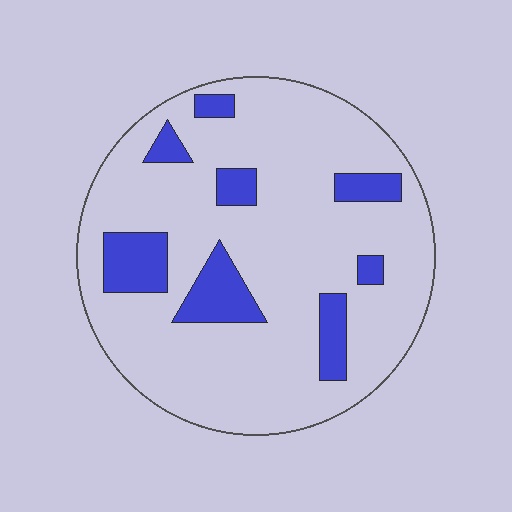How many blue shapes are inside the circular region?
8.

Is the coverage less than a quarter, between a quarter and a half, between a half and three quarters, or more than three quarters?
Less than a quarter.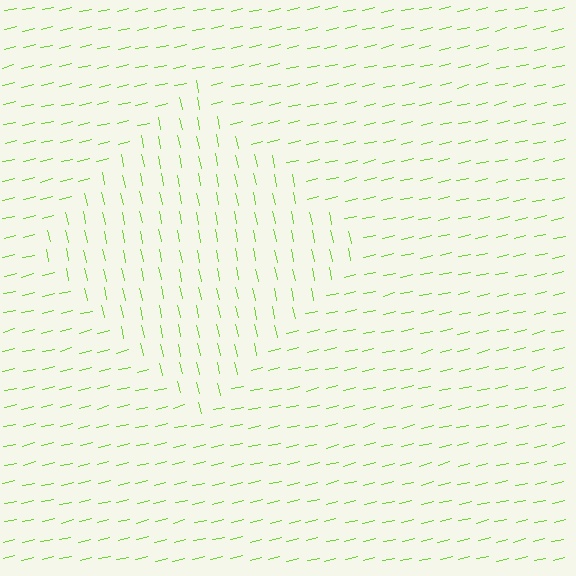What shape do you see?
I see a diamond.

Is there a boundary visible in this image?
Yes, there is a texture boundary formed by a change in line orientation.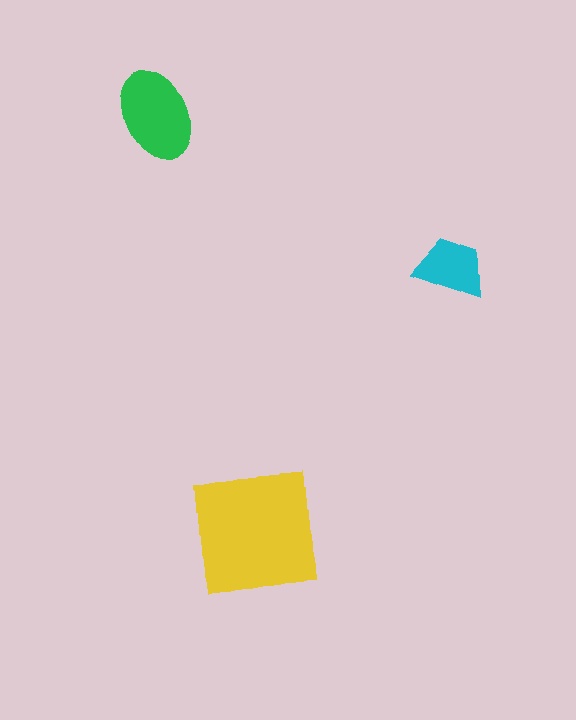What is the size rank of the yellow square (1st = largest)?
1st.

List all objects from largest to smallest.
The yellow square, the green ellipse, the cyan trapezoid.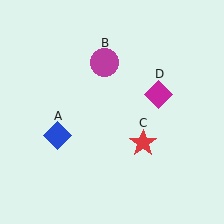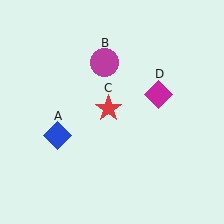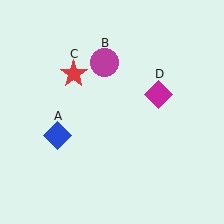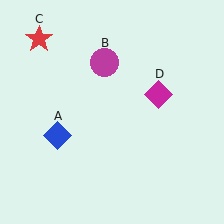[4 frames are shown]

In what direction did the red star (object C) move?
The red star (object C) moved up and to the left.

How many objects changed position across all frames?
1 object changed position: red star (object C).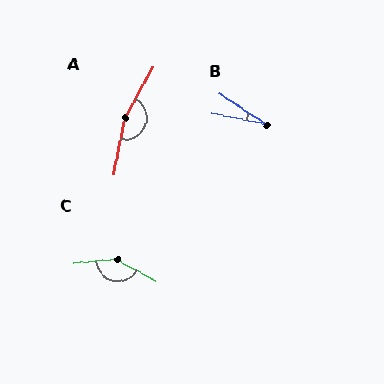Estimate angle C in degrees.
Approximately 146 degrees.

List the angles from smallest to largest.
B (22°), C (146°), A (163°).